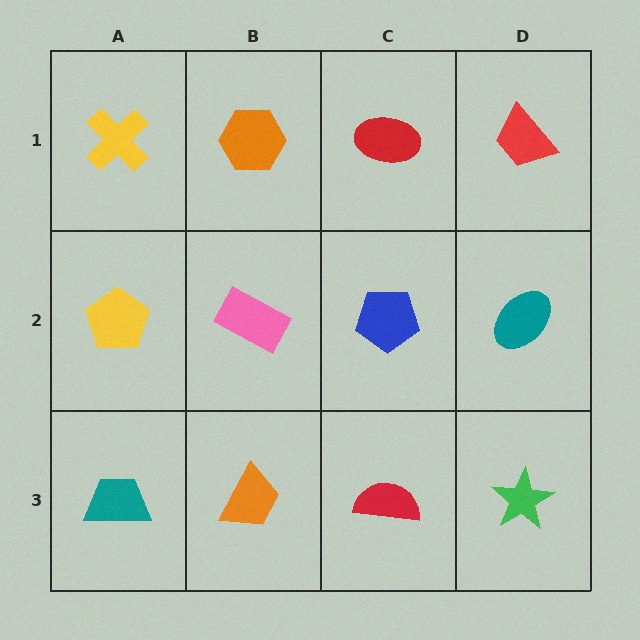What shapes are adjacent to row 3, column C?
A blue pentagon (row 2, column C), an orange trapezoid (row 3, column B), a green star (row 3, column D).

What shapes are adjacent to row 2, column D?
A red trapezoid (row 1, column D), a green star (row 3, column D), a blue pentagon (row 2, column C).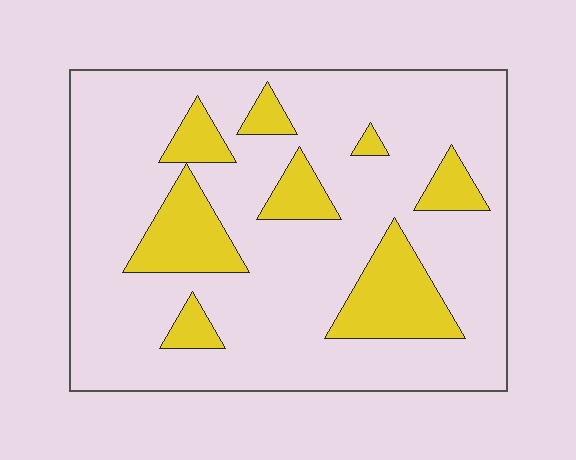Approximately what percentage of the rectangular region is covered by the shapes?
Approximately 20%.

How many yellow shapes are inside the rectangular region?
8.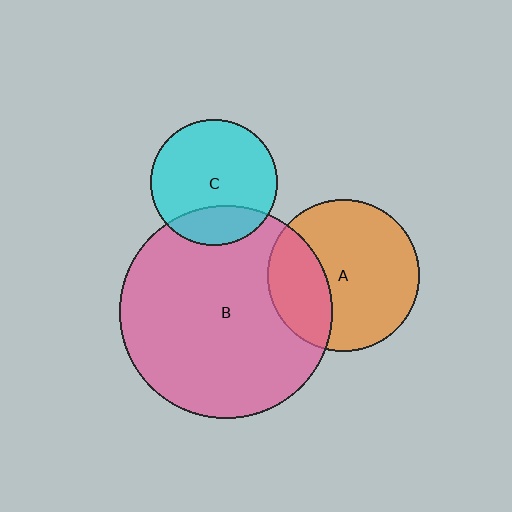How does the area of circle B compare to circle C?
Approximately 2.8 times.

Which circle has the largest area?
Circle B (pink).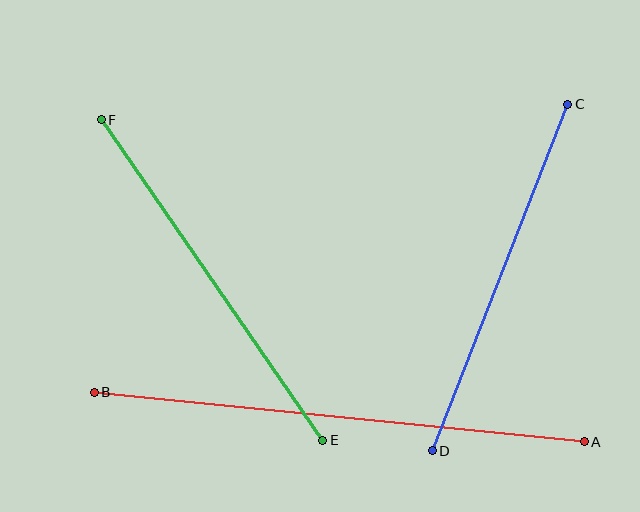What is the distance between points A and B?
The distance is approximately 493 pixels.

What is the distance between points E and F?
The distance is approximately 389 pixels.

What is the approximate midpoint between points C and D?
The midpoint is at approximately (500, 278) pixels.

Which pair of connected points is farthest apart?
Points A and B are farthest apart.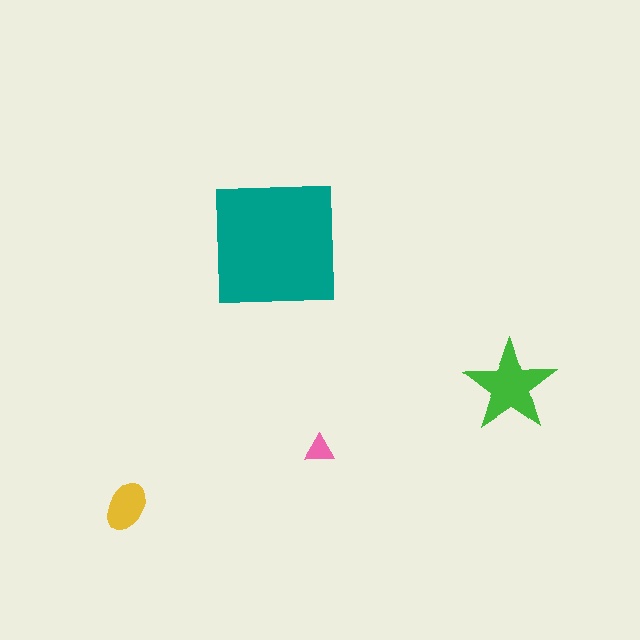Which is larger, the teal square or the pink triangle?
The teal square.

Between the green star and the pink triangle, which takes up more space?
The green star.